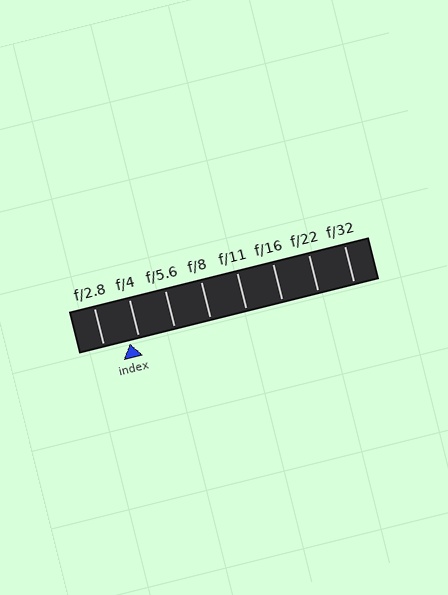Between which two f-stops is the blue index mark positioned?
The index mark is between f/2.8 and f/4.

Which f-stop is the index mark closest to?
The index mark is closest to f/4.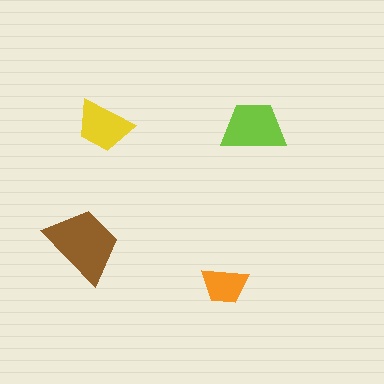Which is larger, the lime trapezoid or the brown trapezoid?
The brown one.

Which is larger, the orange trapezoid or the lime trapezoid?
The lime one.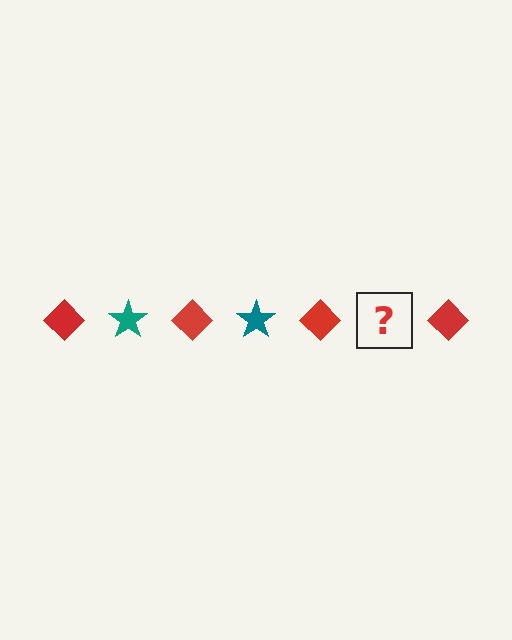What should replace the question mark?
The question mark should be replaced with a teal star.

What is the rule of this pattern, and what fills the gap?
The rule is that the pattern alternates between red diamond and teal star. The gap should be filled with a teal star.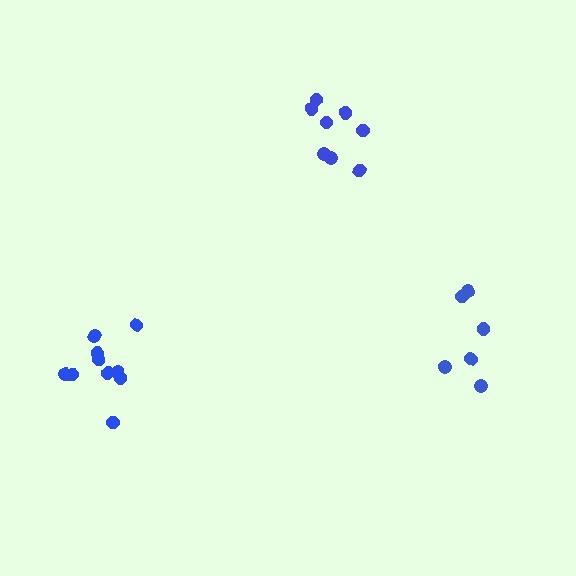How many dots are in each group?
Group 1: 6 dots, Group 2: 10 dots, Group 3: 8 dots (24 total).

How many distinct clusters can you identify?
There are 3 distinct clusters.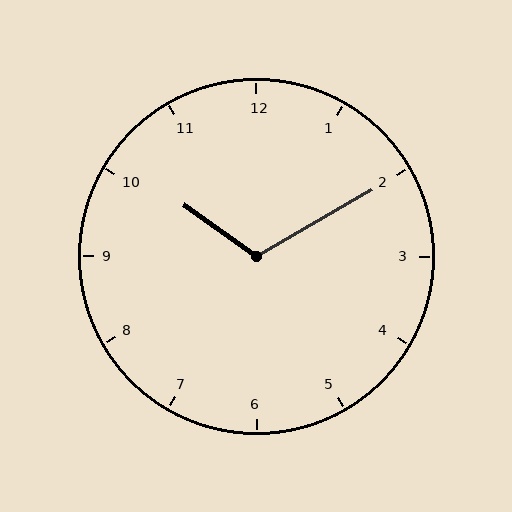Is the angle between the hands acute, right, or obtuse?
It is obtuse.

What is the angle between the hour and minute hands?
Approximately 115 degrees.